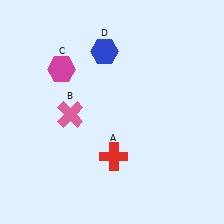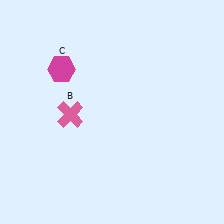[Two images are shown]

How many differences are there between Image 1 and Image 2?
There are 2 differences between the two images.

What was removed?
The red cross (A), the blue hexagon (D) were removed in Image 2.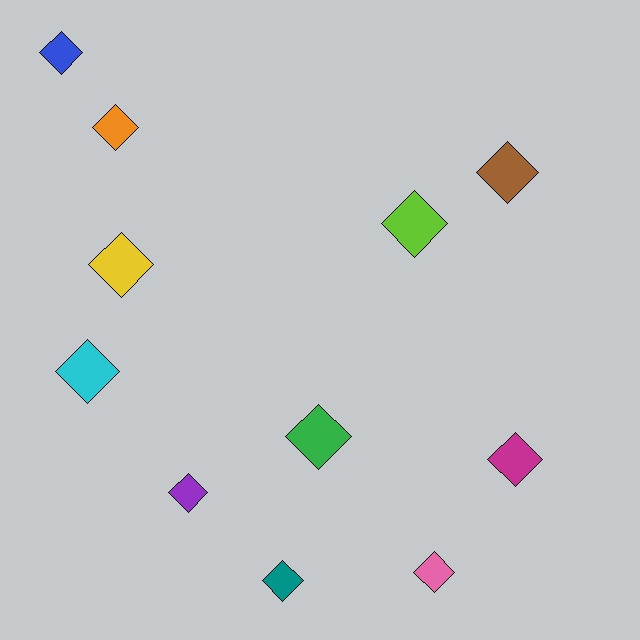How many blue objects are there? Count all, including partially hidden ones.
There is 1 blue object.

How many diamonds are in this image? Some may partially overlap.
There are 11 diamonds.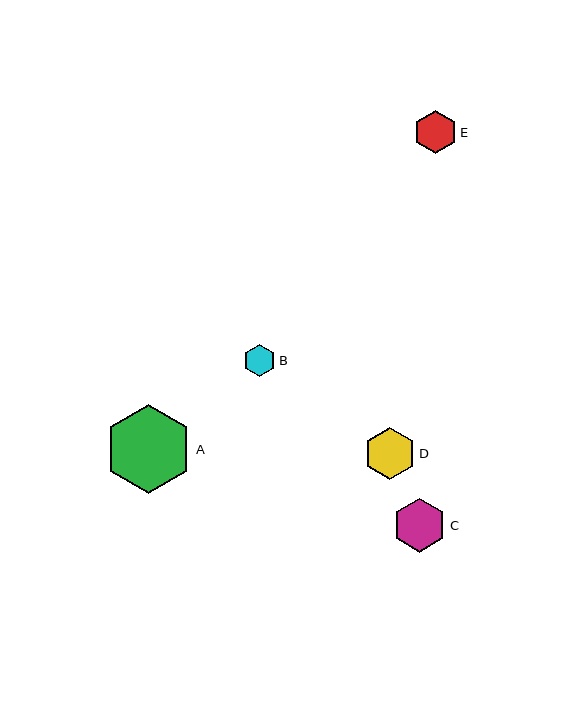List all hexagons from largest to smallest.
From largest to smallest: A, C, D, E, B.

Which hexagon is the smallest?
Hexagon B is the smallest with a size of approximately 32 pixels.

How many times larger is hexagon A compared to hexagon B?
Hexagon A is approximately 2.7 times the size of hexagon B.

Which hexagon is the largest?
Hexagon A is the largest with a size of approximately 88 pixels.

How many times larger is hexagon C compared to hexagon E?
Hexagon C is approximately 1.2 times the size of hexagon E.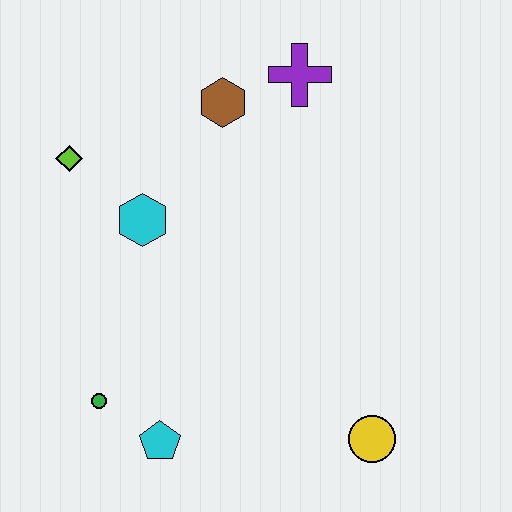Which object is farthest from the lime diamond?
The yellow circle is farthest from the lime diamond.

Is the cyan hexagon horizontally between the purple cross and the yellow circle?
No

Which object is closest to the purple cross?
The brown hexagon is closest to the purple cross.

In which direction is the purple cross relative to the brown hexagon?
The purple cross is to the right of the brown hexagon.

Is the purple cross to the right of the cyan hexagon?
Yes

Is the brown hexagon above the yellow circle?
Yes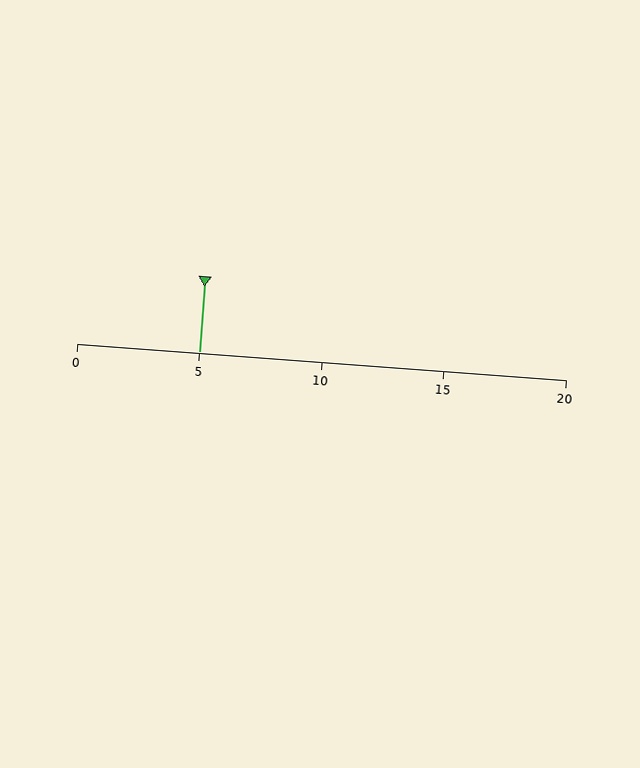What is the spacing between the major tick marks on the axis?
The major ticks are spaced 5 apart.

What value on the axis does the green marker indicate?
The marker indicates approximately 5.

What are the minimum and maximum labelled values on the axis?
The axis runs from 0 to 20.